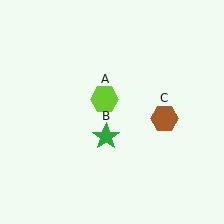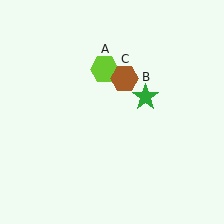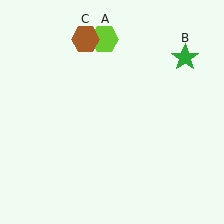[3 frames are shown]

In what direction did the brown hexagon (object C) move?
The brown hexagon (object C) moved up and to the left.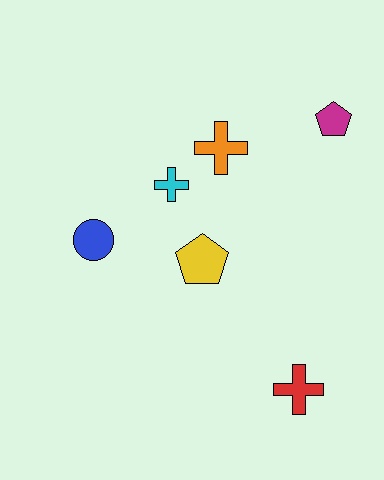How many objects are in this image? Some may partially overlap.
There are 6 objects.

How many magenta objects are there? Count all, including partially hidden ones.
There is 1 magenta object.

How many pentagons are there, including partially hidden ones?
There are 2 pentagons.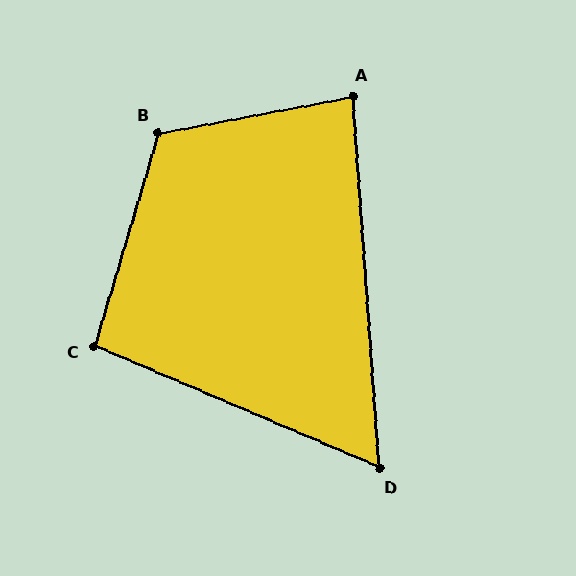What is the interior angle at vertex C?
Approximately 97 degrees (obtuse).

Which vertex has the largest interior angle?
B, at approximately 117 degrees.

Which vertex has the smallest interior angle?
D, at approximately 63 degrees.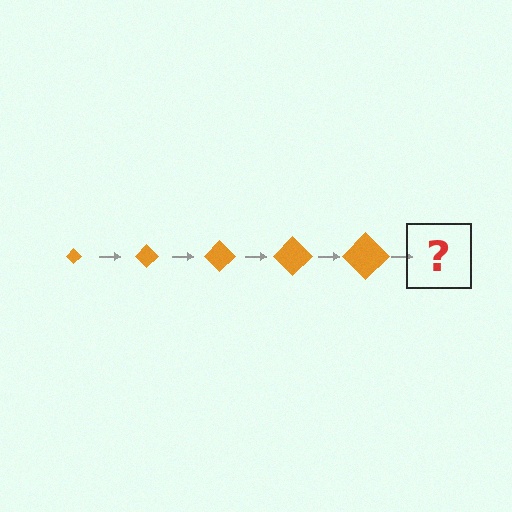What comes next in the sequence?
The next element should be an orange diamond, larger than the previous one.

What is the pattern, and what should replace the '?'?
The pattern is that the diamond gets progressively larger each step. The '?' should be an orange diamond, larger than the previous one.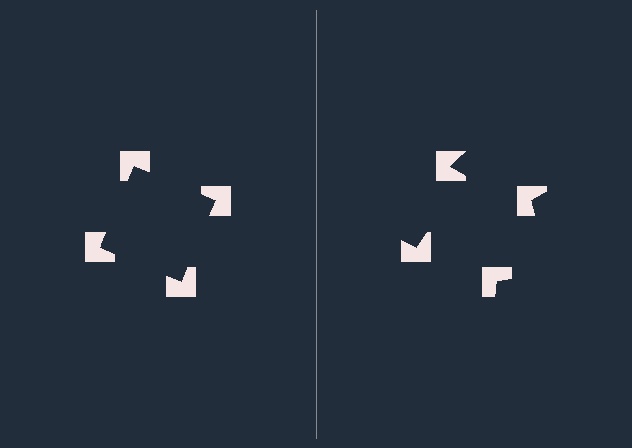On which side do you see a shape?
An illusory square appears on the left side. On the right side the wedge cuts are rotated, so no coherent shape forms.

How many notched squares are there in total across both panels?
8 — 4 on each side.